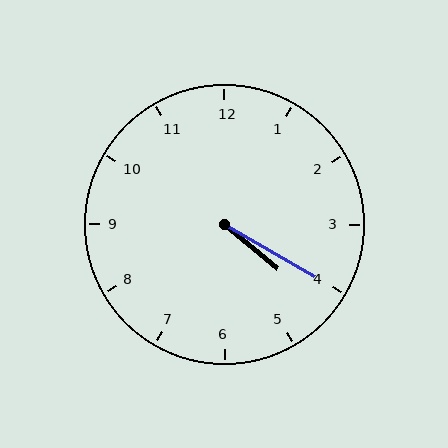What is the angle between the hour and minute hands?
Approximately 10 degrees.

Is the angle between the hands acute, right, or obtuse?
It is acute.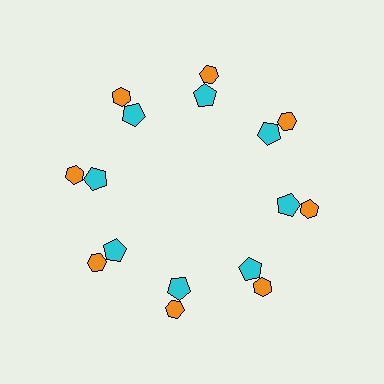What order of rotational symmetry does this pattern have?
This pattern has 8-fold rotational symmetry.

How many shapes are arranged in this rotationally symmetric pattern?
There are 16 shapes, arranged in 8 groups of 2.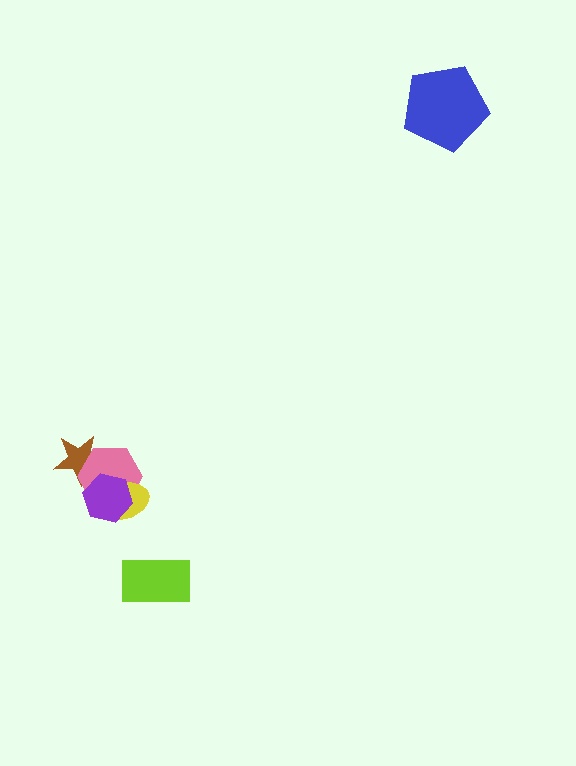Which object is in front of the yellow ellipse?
The purple hexagon is in front of the yellow ellipse.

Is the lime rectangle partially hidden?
No, no other shape covers it.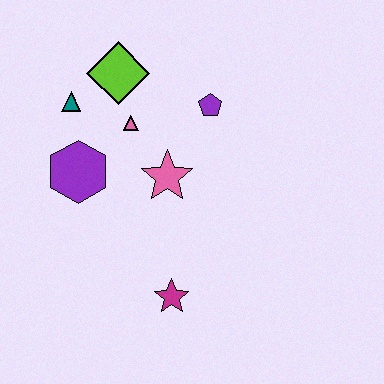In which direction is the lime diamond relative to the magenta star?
The lime diamond is above the magenta star.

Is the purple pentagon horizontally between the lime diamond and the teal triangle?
No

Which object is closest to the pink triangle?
The lime diamond is closest to the pink triangle.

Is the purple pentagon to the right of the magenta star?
Yes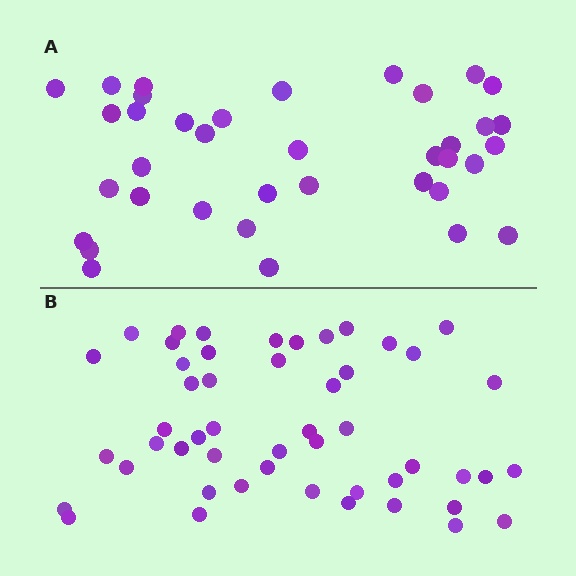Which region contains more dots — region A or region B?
Region B (the bottom region) has more dots.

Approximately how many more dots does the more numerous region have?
Region B has approximately 15 more dots than region A.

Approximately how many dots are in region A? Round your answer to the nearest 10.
About 40 dots. (The exact count is 37, which rounds to 40.)